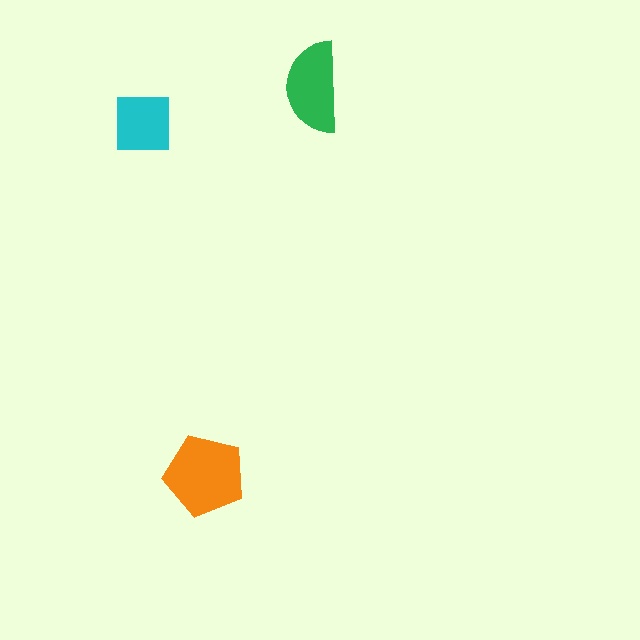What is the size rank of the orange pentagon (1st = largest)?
1st.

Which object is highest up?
The green semicircle is topmost.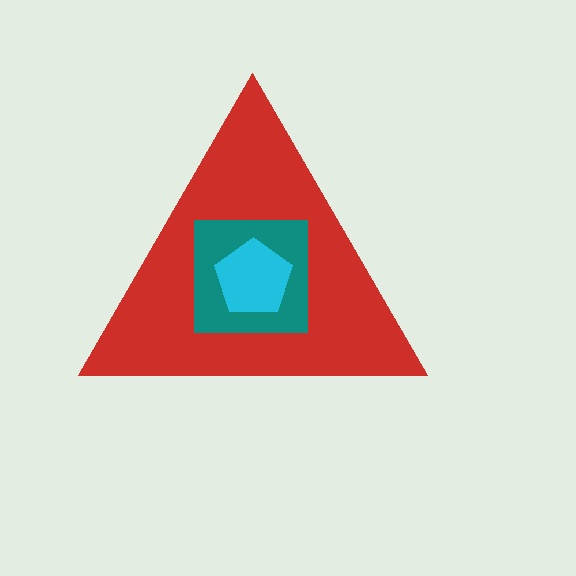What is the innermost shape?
The cyan pentagon.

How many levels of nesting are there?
3.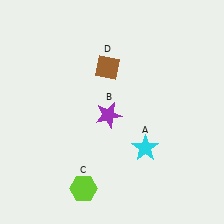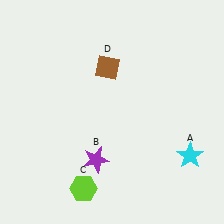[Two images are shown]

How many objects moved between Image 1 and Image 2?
2 objects moved between the two images.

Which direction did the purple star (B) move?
The purple star (B) moved down.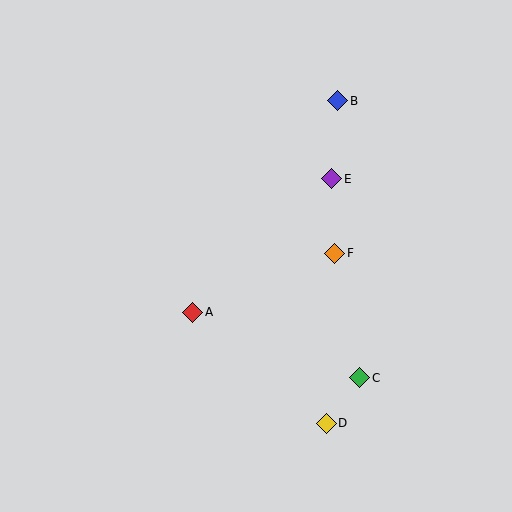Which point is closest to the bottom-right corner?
Point C is closest to the bottom-right corner.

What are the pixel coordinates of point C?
Point C is at (360, 378).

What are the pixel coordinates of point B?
Point B is at (338, 101).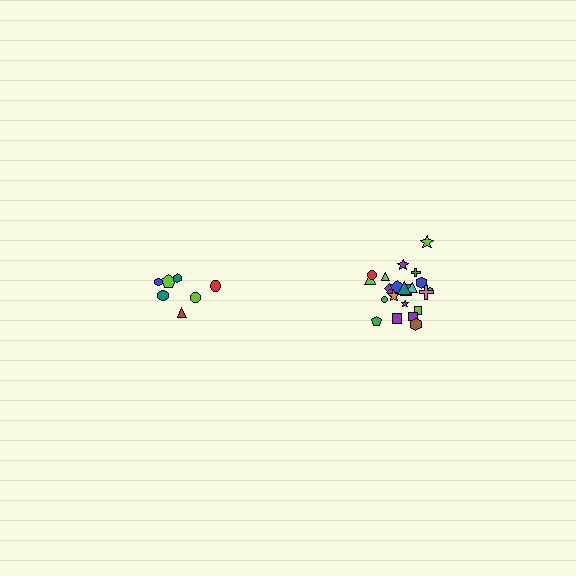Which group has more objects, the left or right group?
The right group.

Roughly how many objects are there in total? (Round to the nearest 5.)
Roughly 30 objects in total.